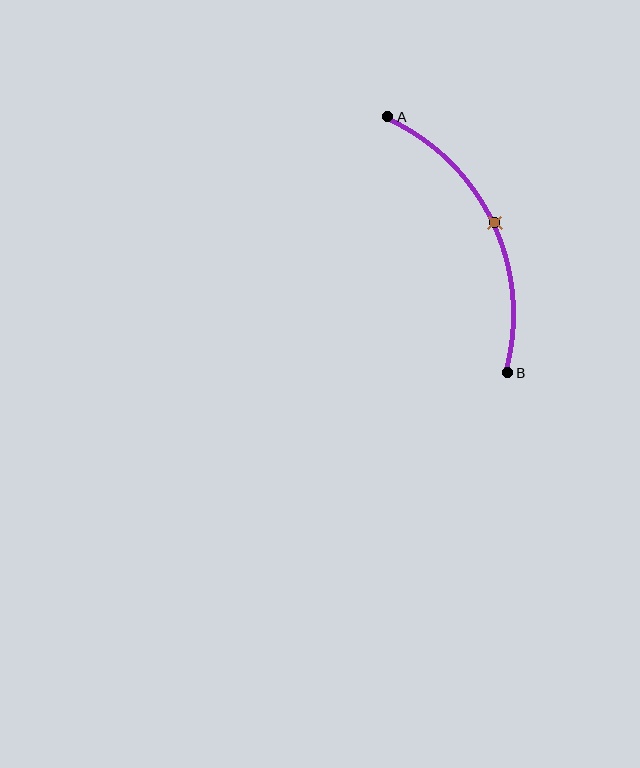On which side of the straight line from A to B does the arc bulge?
The arc bulges to the right of the straight line connecting A and B.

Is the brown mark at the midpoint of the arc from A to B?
Yes. The brown mark lies on the arc at equal arc-length from both A and B — it is the arc midpoint.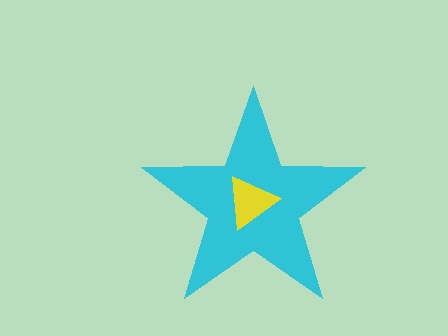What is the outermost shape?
The cyan star.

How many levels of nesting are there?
2.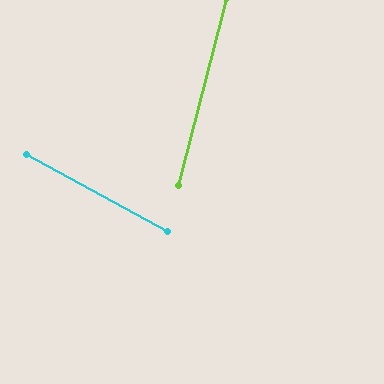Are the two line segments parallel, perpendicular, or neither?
Neither parallel nor perpendicular — they differ by about 76°.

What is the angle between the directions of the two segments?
Approximately 76 degrees.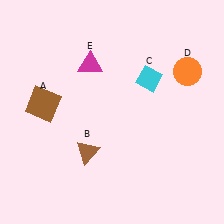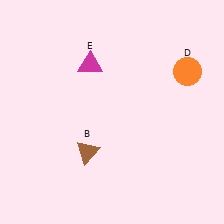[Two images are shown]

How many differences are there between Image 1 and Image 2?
There are 2 differences between the two images.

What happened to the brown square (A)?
The brown square (A) was removed in Image 2. It was in the top-left area of Image 1.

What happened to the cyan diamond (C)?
The cyan diamond (C) was removed in Image 2. It was in the top-right area of Image 1.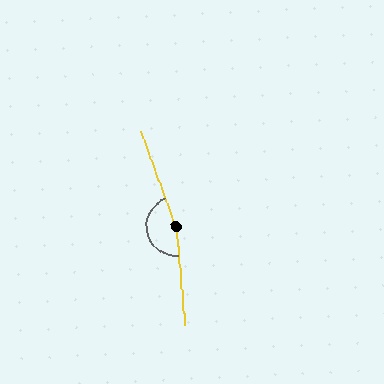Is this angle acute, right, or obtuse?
It is obtuse.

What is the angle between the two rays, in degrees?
Approximately 164 degrees.